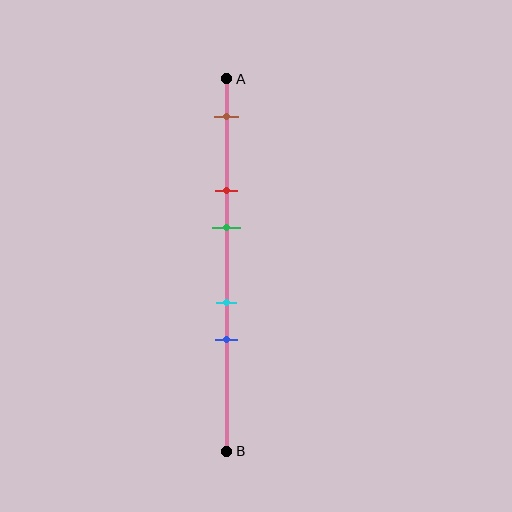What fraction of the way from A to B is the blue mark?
The blue mark is approximately 70% (0.7) of the way from A to B.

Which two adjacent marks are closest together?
The cyan and blue marks are the closest adjacent pair.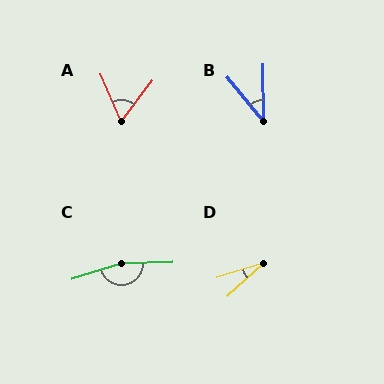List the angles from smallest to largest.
D (26°), B (39°), A (61°), C (164°).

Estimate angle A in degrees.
Approximately 61 degrees.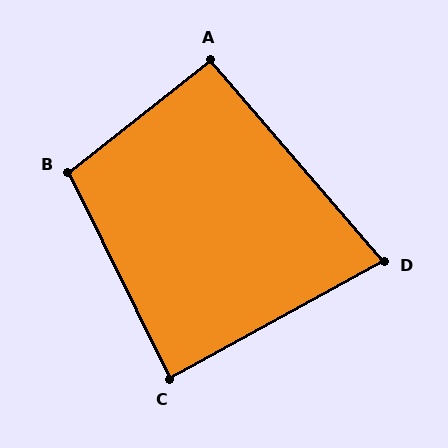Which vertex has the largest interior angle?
B, at approximately 102 degrees.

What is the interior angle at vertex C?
Approximately 87 degrees (approximately right).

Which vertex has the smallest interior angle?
D, at approximately 78 degrees.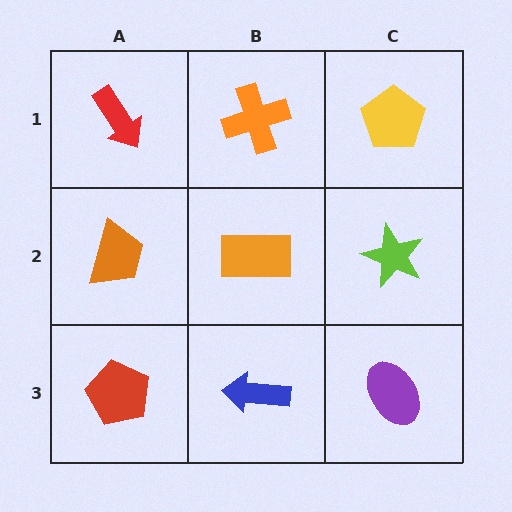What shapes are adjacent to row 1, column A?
An orange trapezoid (row 2, column A), an orange cross (row 1, column B).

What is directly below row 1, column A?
An orange trapezoid.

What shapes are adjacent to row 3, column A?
An orange trapezoid (row 2, column A), a blue arrow (row 3, column B).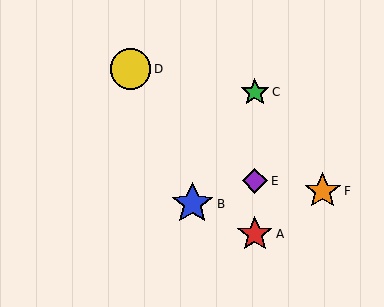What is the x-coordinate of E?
Object E is at x≈255.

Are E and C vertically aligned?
Yes, both are at x≈255.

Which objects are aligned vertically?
Objects A, C, E are aligned vertically.